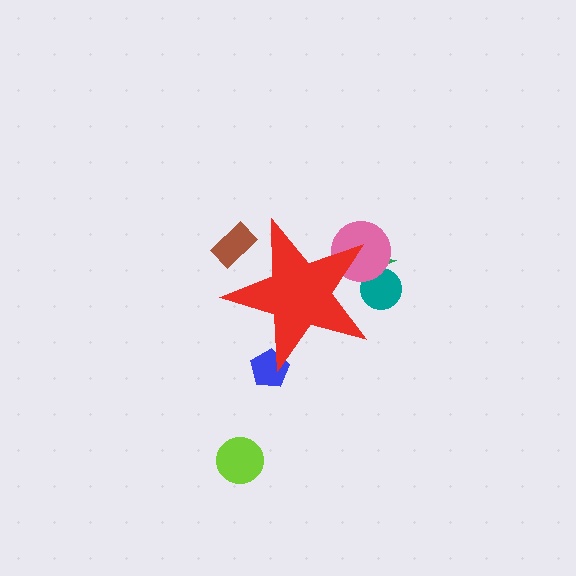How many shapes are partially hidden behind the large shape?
5 shapes are partially hidden.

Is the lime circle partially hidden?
No, the lime circle is fully visible.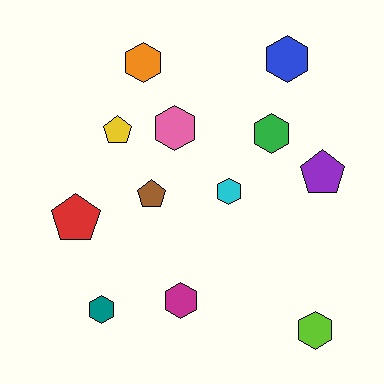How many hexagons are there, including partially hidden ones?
There are 8 hexagons.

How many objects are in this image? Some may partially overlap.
There are 12 objects.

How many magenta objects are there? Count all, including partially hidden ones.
There is 1 magenta object.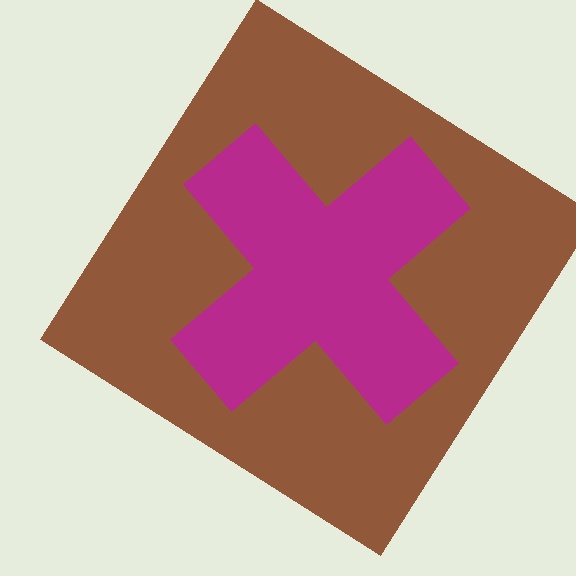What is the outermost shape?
The brown diamond.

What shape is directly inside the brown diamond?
The magenta cross.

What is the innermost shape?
The magenta cross.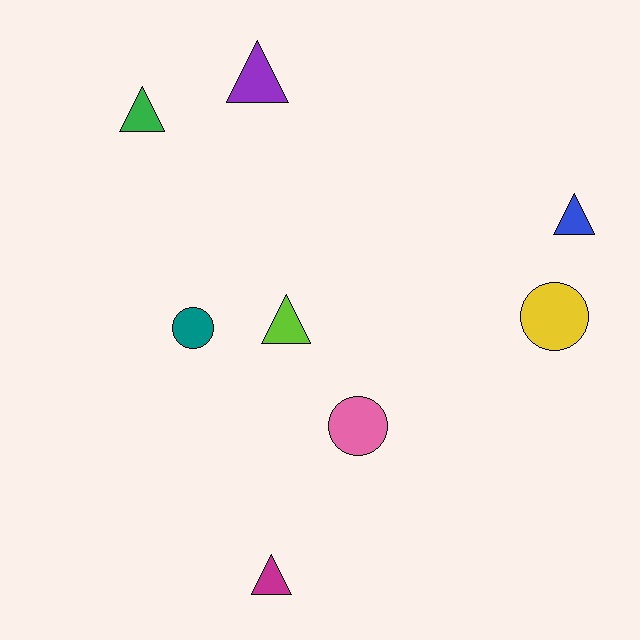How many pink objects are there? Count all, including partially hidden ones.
There is 1 pink object.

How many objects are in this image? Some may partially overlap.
There are 8 objects.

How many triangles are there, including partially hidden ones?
There are 5 triangles.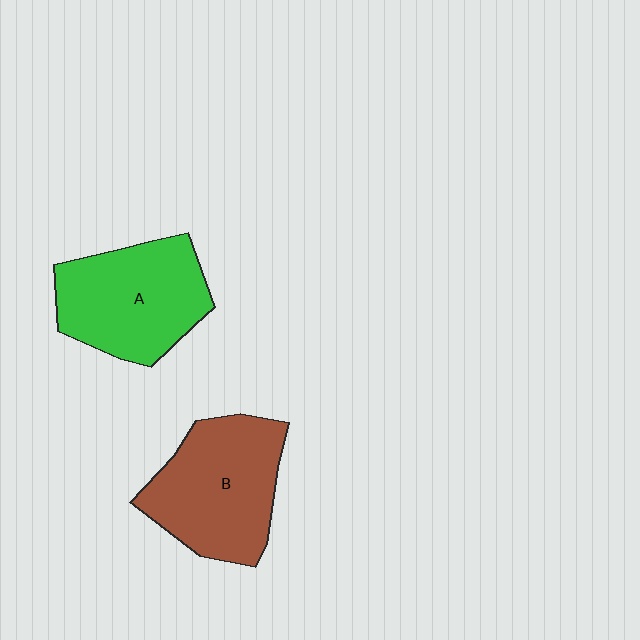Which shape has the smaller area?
Shape A (green).